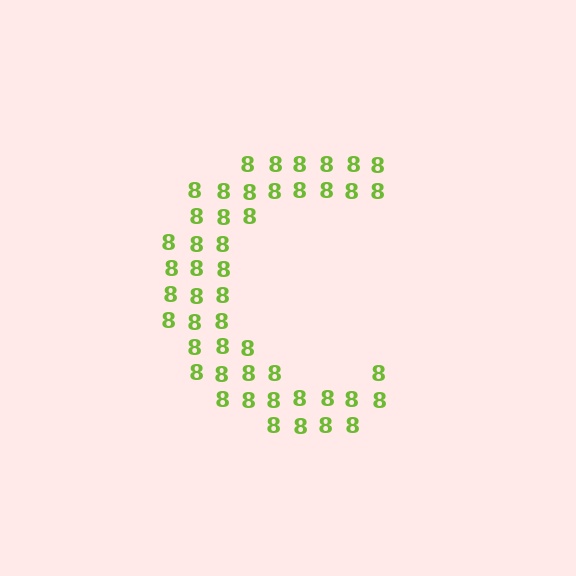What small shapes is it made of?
It is made of small digit 8's.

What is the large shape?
The large shape is the letter C.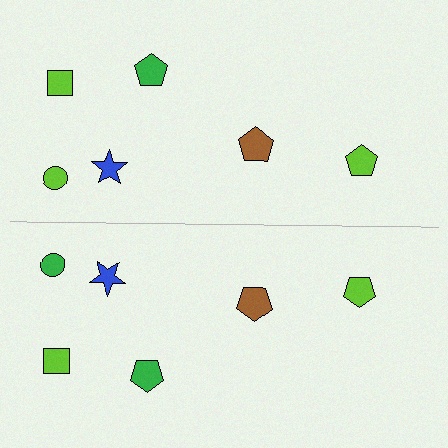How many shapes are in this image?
There are 12 shapes in this image.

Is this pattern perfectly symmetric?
No, the pattern is not perfectly symmetric. The green circle on the bottom side breaks the symmetry — its mirror counterpart is lime.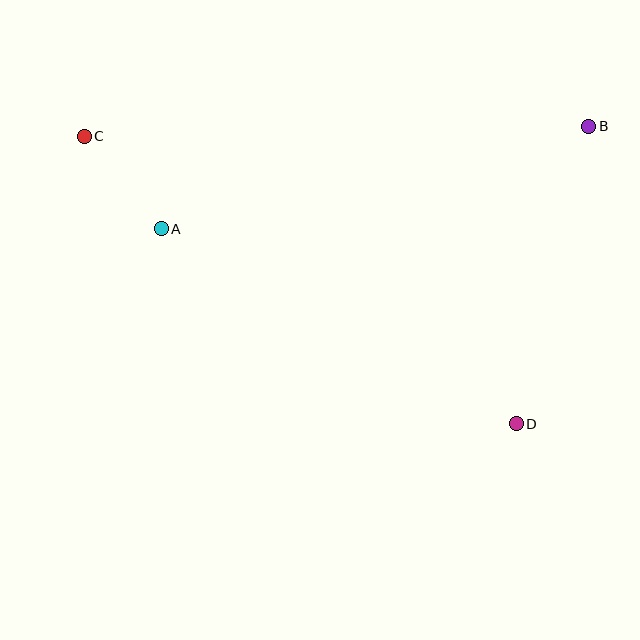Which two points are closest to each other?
Points A and C are closest to each other.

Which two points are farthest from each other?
Points C and D are farthest from each other.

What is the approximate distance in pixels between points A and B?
The distance between A and B is approximately 440 pixels.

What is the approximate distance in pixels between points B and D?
The distance between B and D is approximately 307 pixels.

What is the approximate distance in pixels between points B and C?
The distance between B and C is approximately 505 pixels.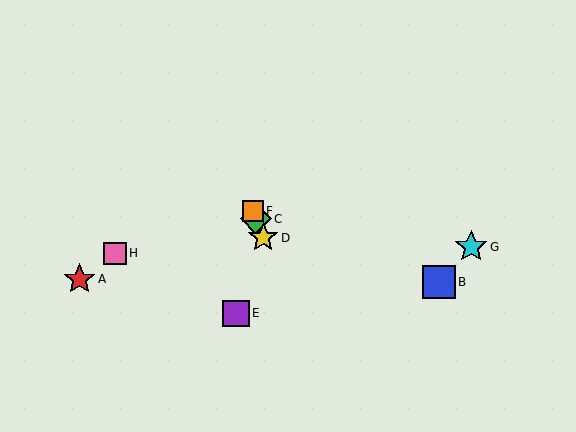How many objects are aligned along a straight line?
3 objects (C, D, F) are aligned along a straight line.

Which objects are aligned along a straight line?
Objects C, D, F are aligned along a straight line.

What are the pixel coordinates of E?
Object E is at (236, 313).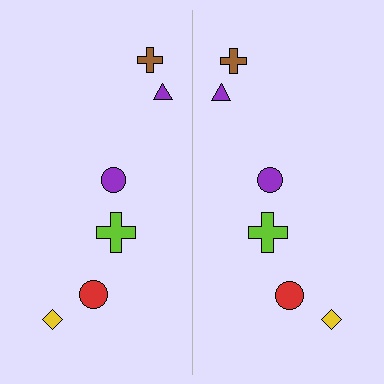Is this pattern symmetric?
Yes, this pattern has bilateral (reflection) symmetry.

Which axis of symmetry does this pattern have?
The pattern has a vertical axis of symmetry running through the center of the image.